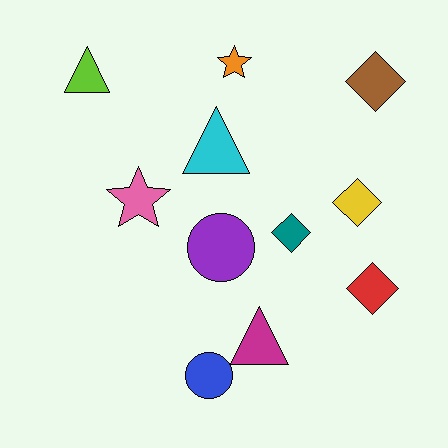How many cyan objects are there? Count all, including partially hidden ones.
There is 1 cyan object.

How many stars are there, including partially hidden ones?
There are 2 stars.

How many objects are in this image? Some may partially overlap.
There are 11 objects.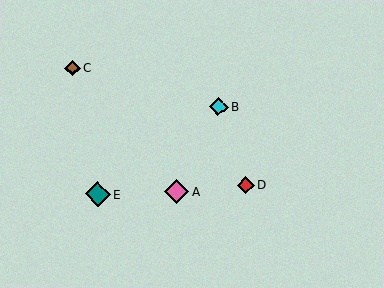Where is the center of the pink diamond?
The center of the pink diamond is at (177, 192).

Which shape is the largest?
The teal diamond (labeled E) is the largest.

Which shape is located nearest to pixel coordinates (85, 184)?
The teal diamond (labeled E) at (98, 194) is nearest to that location.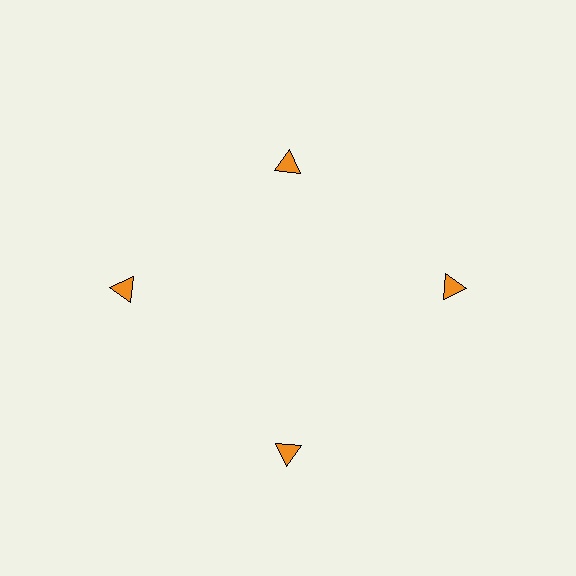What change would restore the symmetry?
The symmetry would be restored by moving it outward, back onto the ring so that all 4 triangles sit at equal angles and equal distance from the center.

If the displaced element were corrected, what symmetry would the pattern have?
It would have 4-fold rotational symmetry — the pattern would map onto itself every 90 degrees.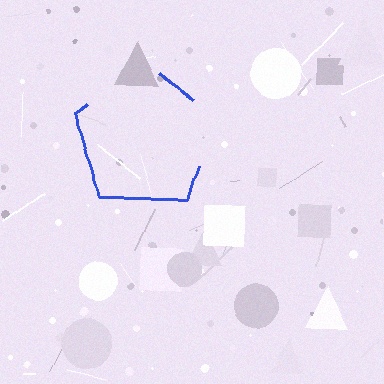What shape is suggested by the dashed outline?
The dashed outline suggests a pentagon.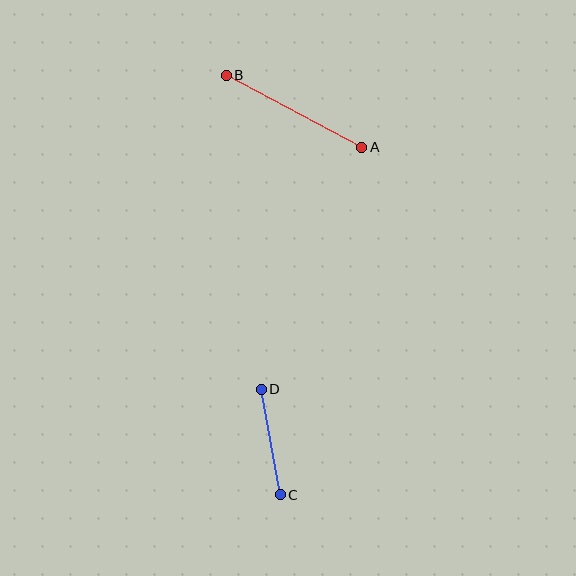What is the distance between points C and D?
The distance is approximately 107 pixels.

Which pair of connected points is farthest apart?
Points A and B are farthest apart.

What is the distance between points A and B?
The distance is approximately 153 pixels.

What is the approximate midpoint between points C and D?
The midpoint is at approximately (271, 442) pixels.